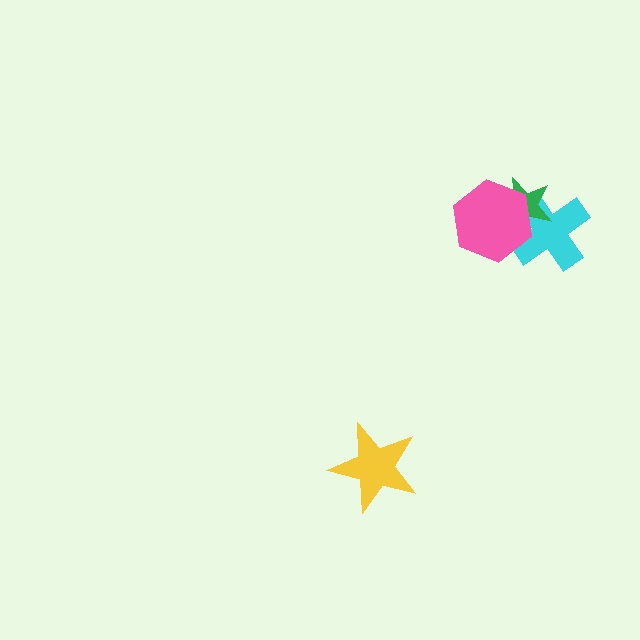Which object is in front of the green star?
The pink hexagon is in front of the green star.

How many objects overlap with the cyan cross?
2 objects overlap with the cyan cross.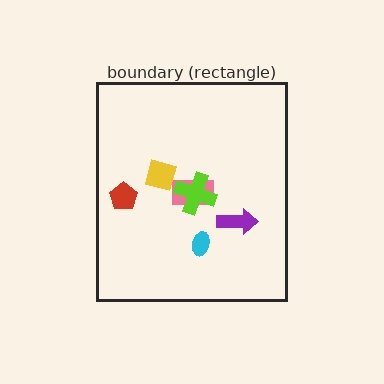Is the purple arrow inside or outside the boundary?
Inside.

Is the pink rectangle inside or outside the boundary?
Inside.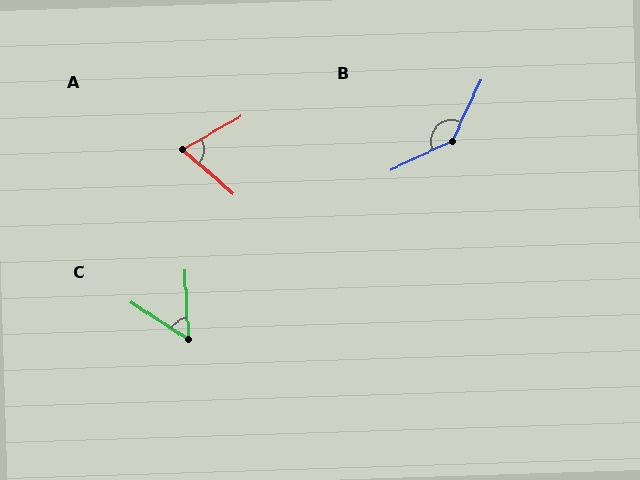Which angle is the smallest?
C, at approximately 54 degrees.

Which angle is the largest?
B, at approximately 139 degrees.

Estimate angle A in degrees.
Approximately 71 degrees.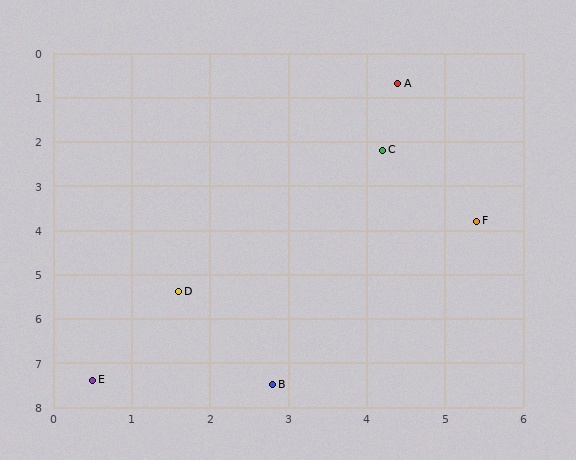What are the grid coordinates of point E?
Point E is at approximately (0.5, 7.4).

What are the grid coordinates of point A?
Point A is at approximately (4.4, 0.7).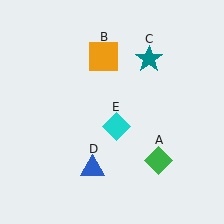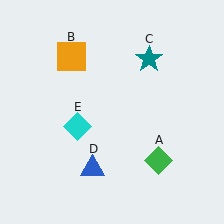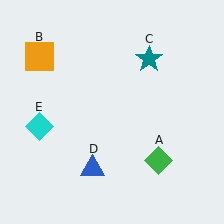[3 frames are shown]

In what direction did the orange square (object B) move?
The orange square (object B) moved left.